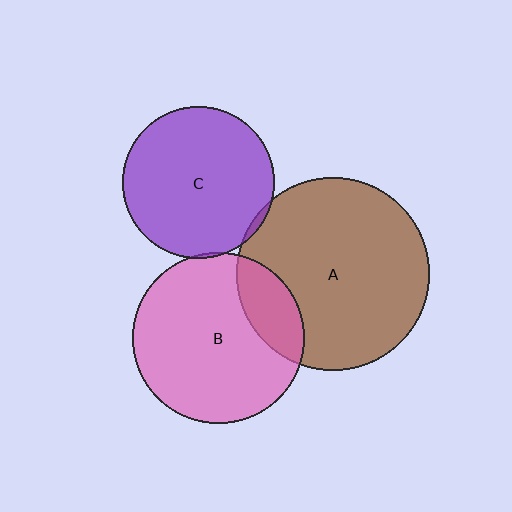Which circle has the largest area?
Circle A (brown).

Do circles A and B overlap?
Yes.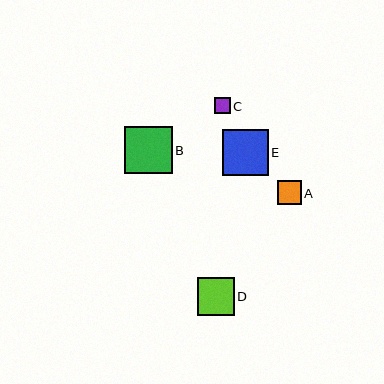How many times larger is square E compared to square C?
Square E is approximately 2.9 times the size of square C.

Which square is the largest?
Square B is the largest with a size of approximately 47 pixels.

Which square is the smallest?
Square C is the smallest with a size of approximately 16 pixels.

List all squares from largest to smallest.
From largest to smallest: B, E, D, A, C.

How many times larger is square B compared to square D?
Square B is approximately 1.3 times the size of square D.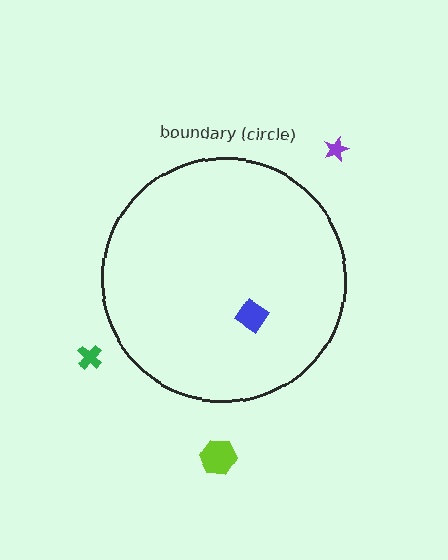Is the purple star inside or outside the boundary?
Outside.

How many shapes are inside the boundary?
1 inside, 3 outside.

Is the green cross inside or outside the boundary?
Outside.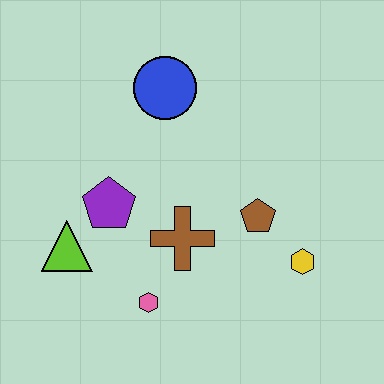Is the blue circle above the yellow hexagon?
Yes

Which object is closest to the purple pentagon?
The lime triangle is closest to the purple pentagon.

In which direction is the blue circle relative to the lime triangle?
The blue circle is above the lime triangle.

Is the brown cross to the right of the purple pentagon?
Yes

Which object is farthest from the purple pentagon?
The yellow hexagon is farthest from the purple pentagon.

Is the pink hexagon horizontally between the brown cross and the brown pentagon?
No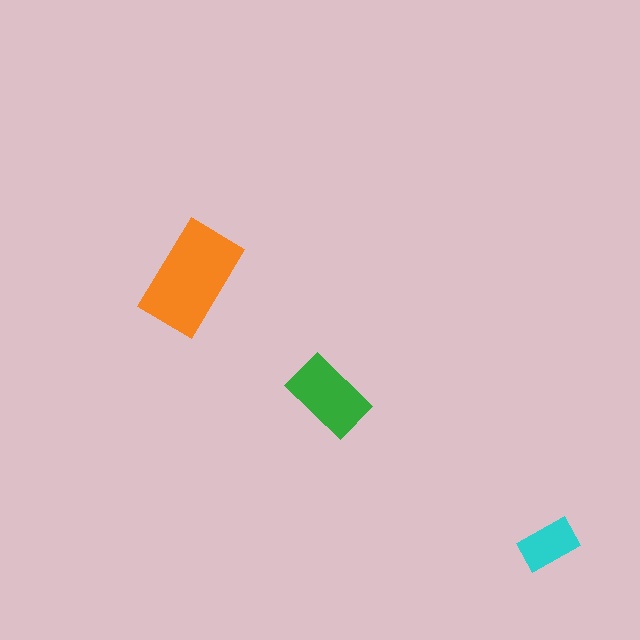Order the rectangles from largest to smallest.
the orange one, the green one, the cyan one.